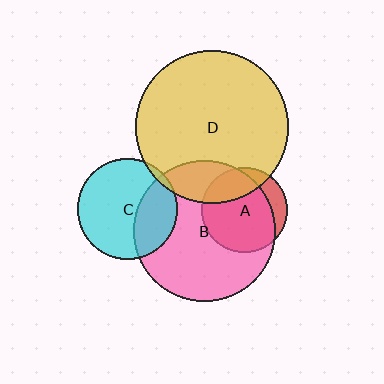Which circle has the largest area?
Circle D (yellow).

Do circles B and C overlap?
Yes.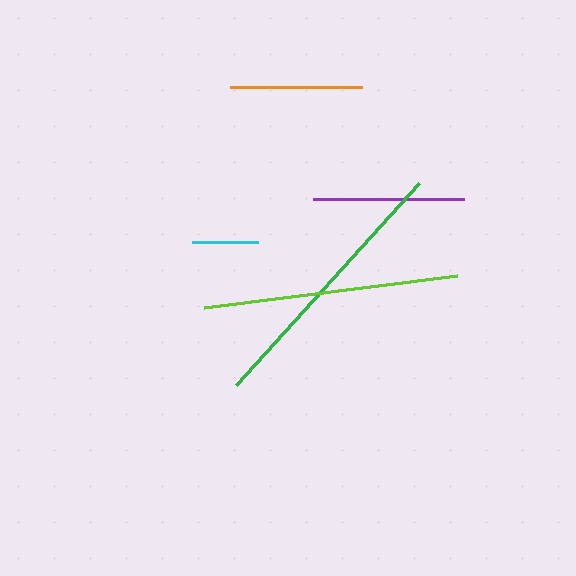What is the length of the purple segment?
The purple segment is approximately 152 pixels long.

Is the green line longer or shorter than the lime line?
The green line is longer than the lime line.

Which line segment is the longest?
The green line is the longest at approximately 273 pixels.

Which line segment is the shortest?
The cyan line is the shortest at approximately 67 pixels.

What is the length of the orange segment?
The orange segment is approximately 133 pixels long.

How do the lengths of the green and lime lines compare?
The green and lime lines are approximately the same length.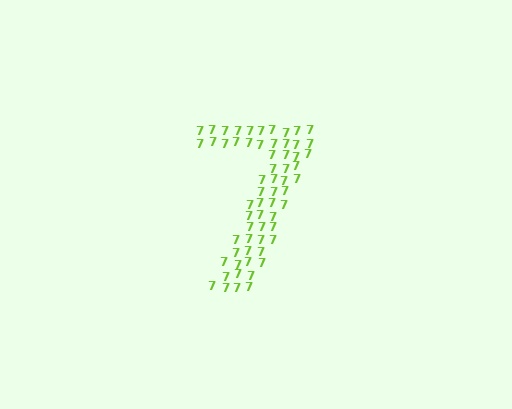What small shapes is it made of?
It is made of small digit 7's.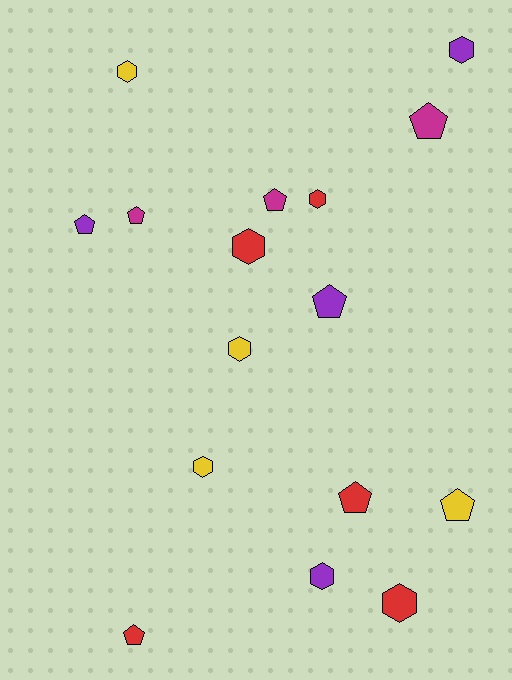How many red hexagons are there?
There are 3 red hexagons.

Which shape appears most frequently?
Pentagon, with 8 objects.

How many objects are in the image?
There are 16 objects.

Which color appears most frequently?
Red, with 5 objects.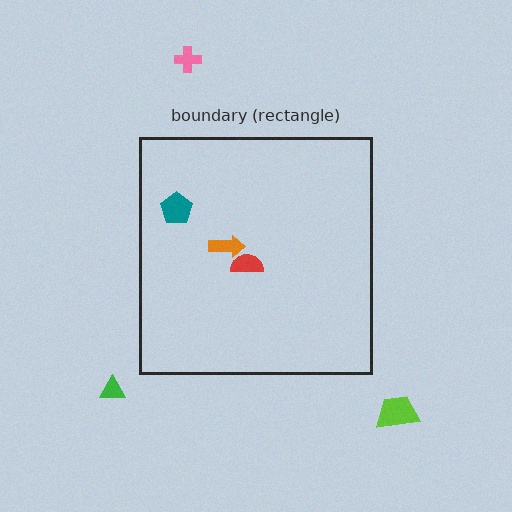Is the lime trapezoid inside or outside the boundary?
Outside.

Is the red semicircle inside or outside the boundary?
Inside.